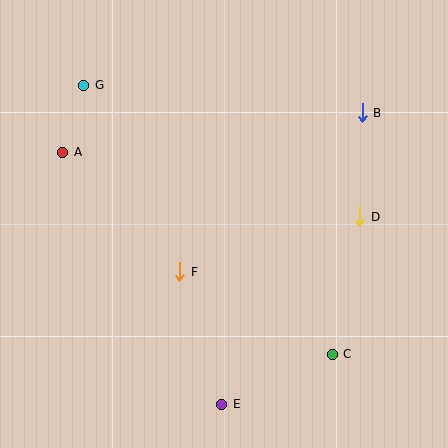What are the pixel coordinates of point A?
Point A is at (63, 152).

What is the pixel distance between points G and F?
The distance between G and F is 210 pixels.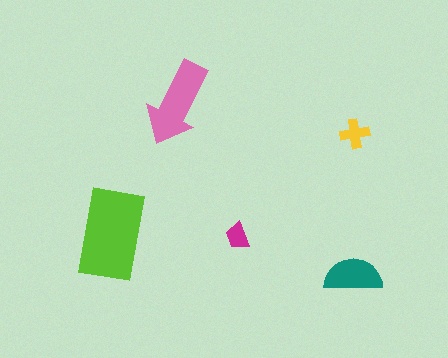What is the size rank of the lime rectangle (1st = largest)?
1st.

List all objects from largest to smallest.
The lime rectangle, the pink arrow, the teal semicircle, the yellow cross, the magenta trapezoid.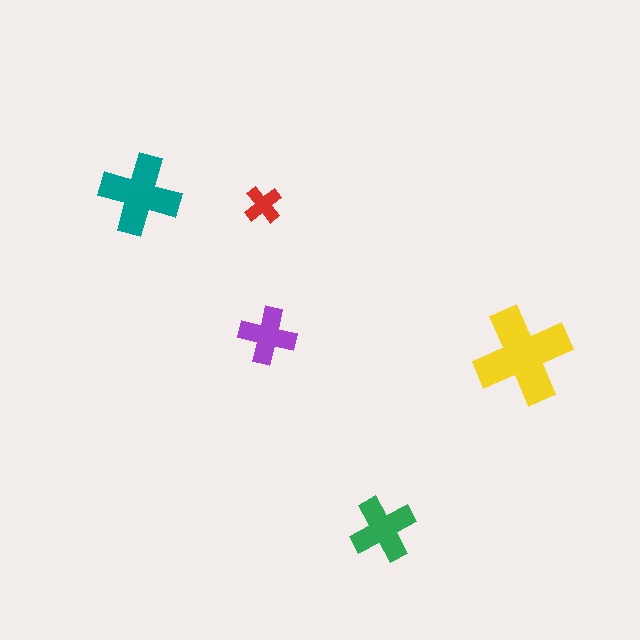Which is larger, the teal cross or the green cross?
The teal one.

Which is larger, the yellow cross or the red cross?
The yellow one.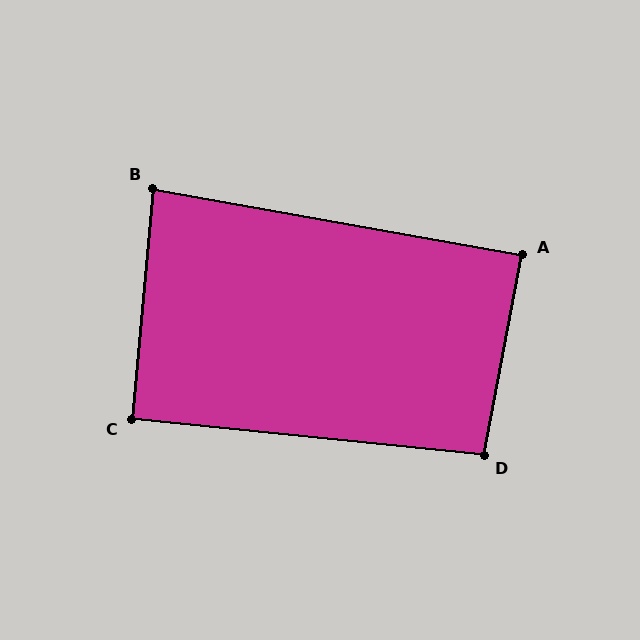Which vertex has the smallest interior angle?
B, at approximately 85 degrees.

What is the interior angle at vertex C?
Approximately 91 degrees (approximately right).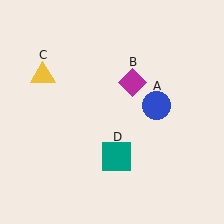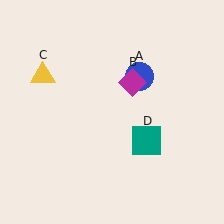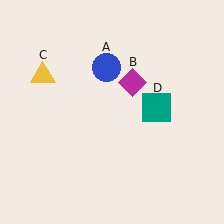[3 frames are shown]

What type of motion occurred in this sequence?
The blue circle (object A), teal square (object D) rotated counterclockwise around the center of the scene.